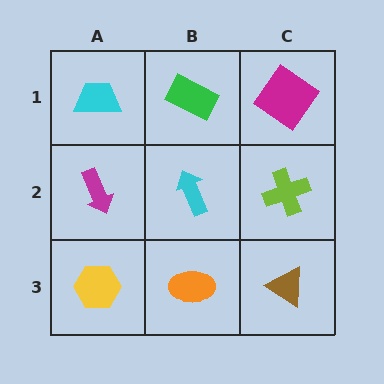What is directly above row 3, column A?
A magenta arrow.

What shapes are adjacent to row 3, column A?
A magenta arrow (row 2, column A), an orange ellipse (row 3, column B).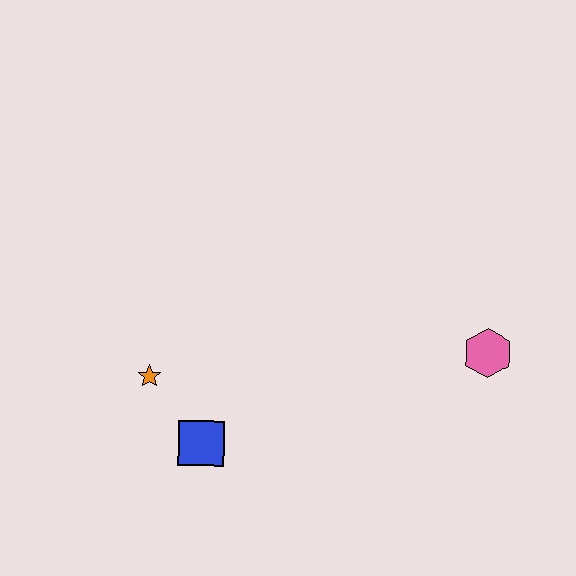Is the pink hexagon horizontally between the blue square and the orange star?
No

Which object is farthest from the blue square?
The pink hexagon is farthest from the blue square.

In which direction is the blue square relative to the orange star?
The blue square is below the orange star.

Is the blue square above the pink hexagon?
No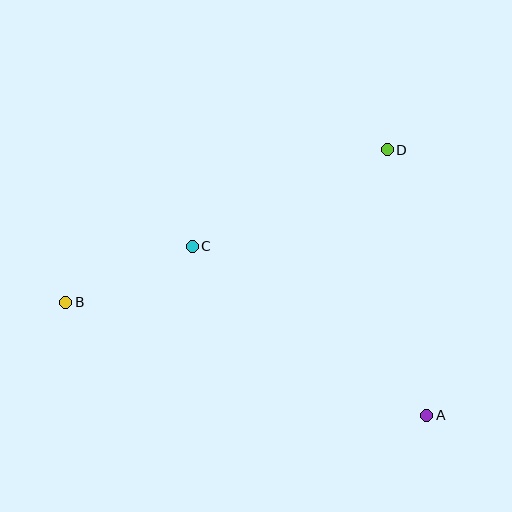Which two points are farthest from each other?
Points A and B are farthest from each other.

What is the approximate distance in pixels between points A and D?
The distance between A and D is approximately 268 pixels.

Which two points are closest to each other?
Points B and C are closest to each other.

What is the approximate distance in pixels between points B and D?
The distance between B and D is approximately 356 pixels.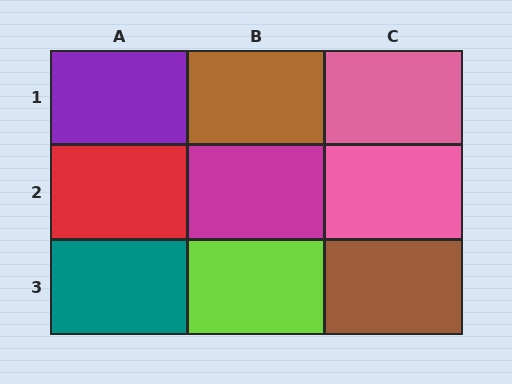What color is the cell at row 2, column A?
Red.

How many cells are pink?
2 cells are pink.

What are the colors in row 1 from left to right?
Purple, brown, pink.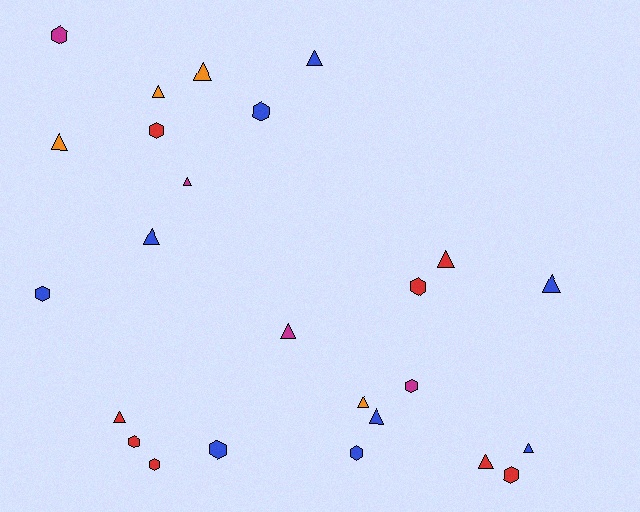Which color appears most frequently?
Blue, with 9 objects.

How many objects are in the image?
There are 25 objects.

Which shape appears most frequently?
Triangle, with 14 objects.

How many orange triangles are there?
There are 4 orange triangles.